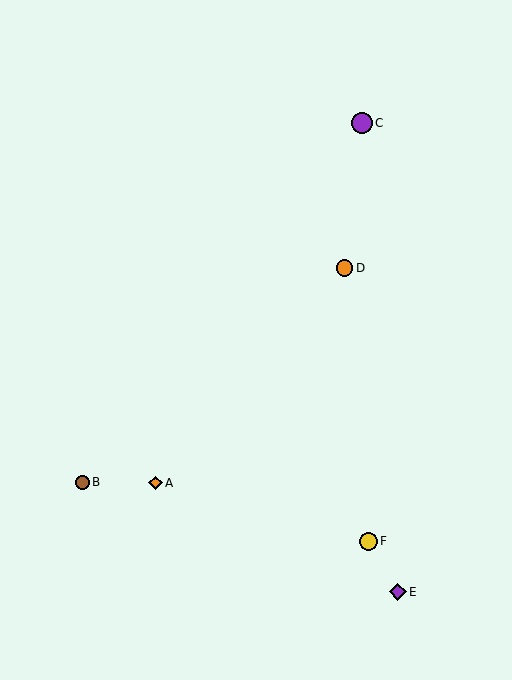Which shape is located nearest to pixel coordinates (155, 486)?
The orange diamond (labeled A) at (155, 483) is nearest to that location.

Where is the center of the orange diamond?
The center of the orange diamond is at (155, 483).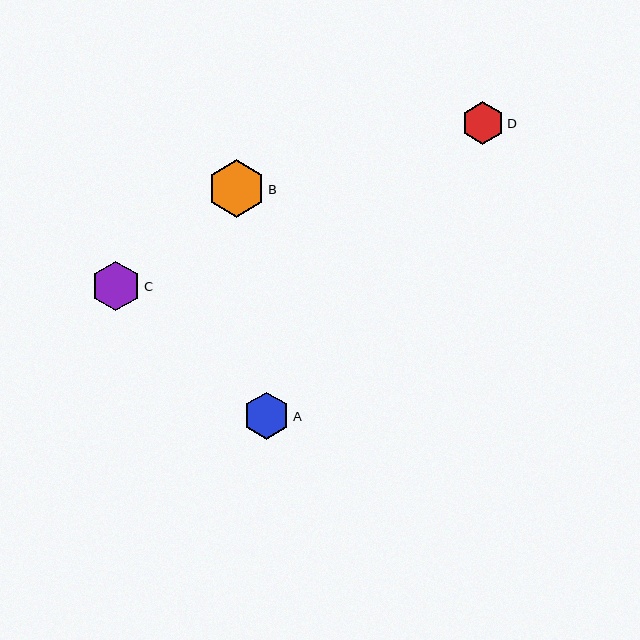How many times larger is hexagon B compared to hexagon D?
Hexagon B is approximately 1.3 times the size of hexagon D.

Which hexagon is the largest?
Hexagon B is the largest with a size of approximately 57 pixels.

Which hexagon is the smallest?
Hexagon D is the smallest with a size of approximately 43 pixels.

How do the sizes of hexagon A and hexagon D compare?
Hexagon A and hexagon D are approximately the same size.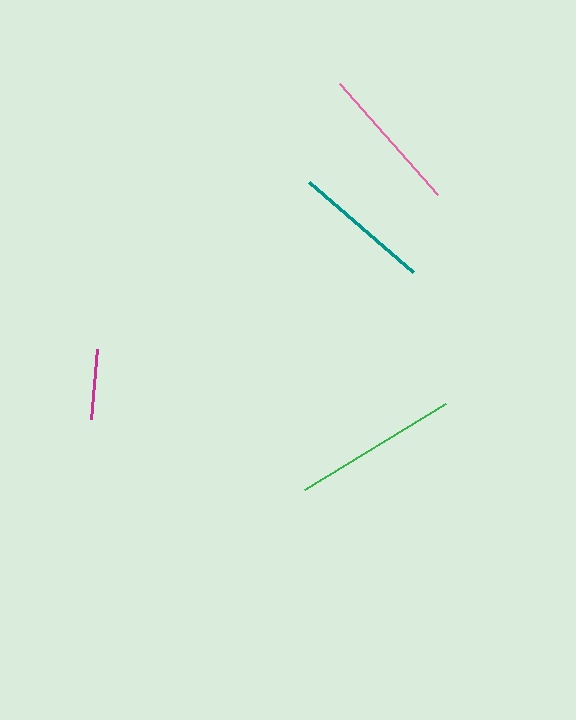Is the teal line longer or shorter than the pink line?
The pink line is longer than the teal line.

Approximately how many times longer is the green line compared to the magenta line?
The green line is approximately 2.4 times the length of the magenta line.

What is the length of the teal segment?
The teal segment is approximately 137 pixels long.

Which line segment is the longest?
The green line is the longest at approximately 165 pixels.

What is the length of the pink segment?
The pink segment is approximately 148 pixels long.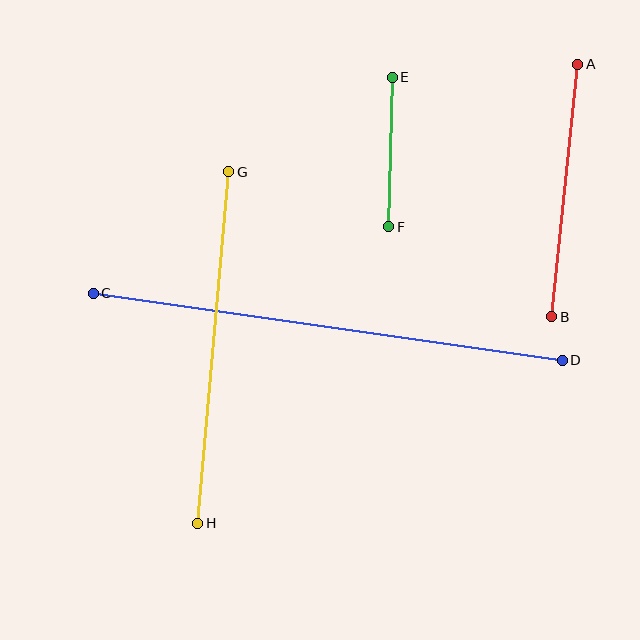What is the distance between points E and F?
The distance is approximately 150 pixels.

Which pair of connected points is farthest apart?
Points C and D are farthest apart.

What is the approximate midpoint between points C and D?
The midpoint is at approximately (328, 327) pixels.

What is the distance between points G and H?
The distance is approximately 353 pixels.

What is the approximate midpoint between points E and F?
The midpoint is at approximately (391, 152) pixels.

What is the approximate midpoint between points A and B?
The midpoint is at approximately (565, 190) pixels.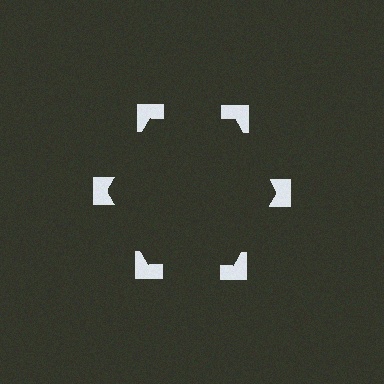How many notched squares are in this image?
There are 6 — one at each vertex of the illusory hexagon.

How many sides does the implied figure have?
6 sides.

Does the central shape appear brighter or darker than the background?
It typically appears slightly darker than the background, even though no actual brightness change is drawn.